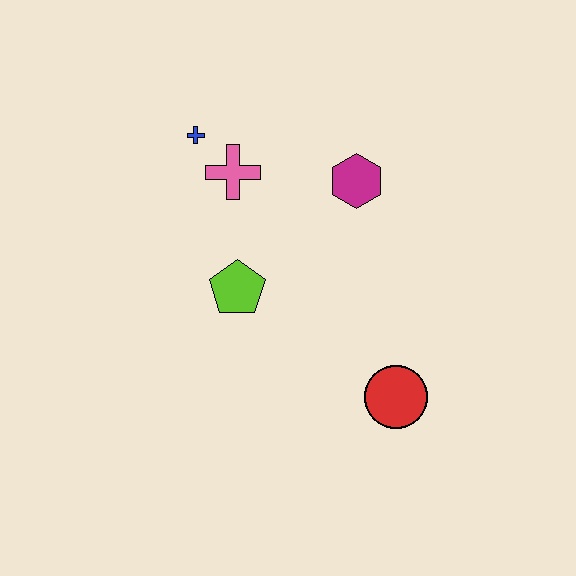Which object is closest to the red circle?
The lime pentagon is closest to the red circle.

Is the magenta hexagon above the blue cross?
No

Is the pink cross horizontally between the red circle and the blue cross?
Yes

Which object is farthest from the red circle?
The blue cross is farthest from the red circle.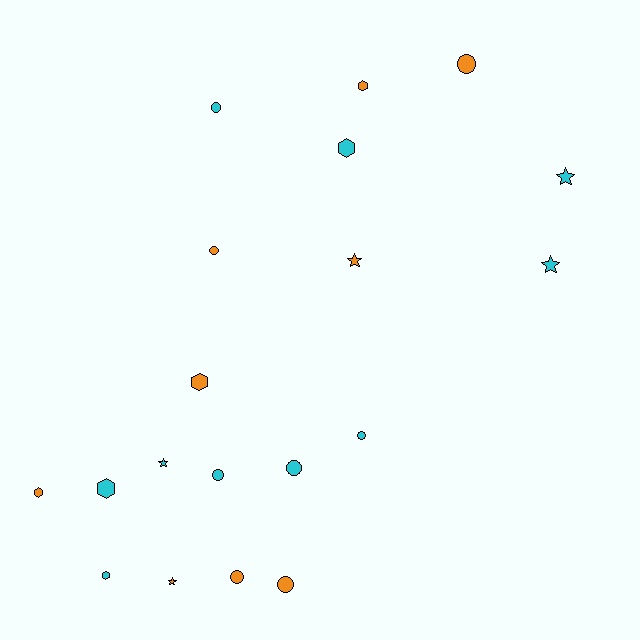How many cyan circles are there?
There are 4 cyan circles.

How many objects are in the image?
There are 19 objects.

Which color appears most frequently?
Cyan, with 10 objects.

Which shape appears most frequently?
Circle, with 8 objects.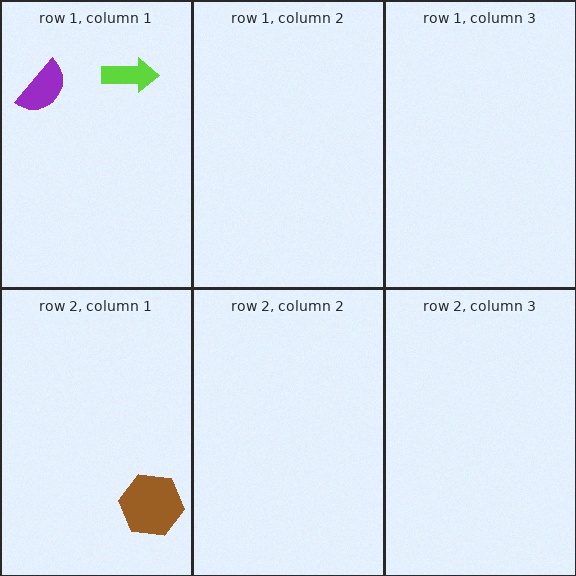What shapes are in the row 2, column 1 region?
The brown hexagon.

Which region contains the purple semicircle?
The row 1, column 1 region.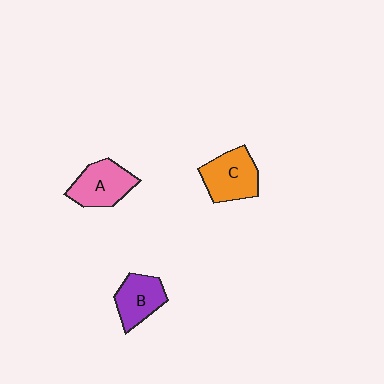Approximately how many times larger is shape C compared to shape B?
Approximately 1.2 times.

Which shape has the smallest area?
Shape B (purple).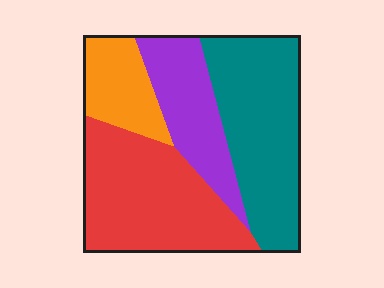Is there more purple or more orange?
Purple.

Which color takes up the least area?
Orange, at roughly 15%.